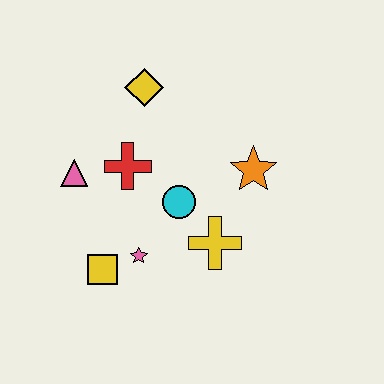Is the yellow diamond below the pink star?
No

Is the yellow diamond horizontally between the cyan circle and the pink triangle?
Yes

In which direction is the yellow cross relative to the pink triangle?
The yellow cross is to the right of the pink triangle.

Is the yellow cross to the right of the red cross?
Yes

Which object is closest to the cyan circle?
The yellow cross is closest to the cyan circle.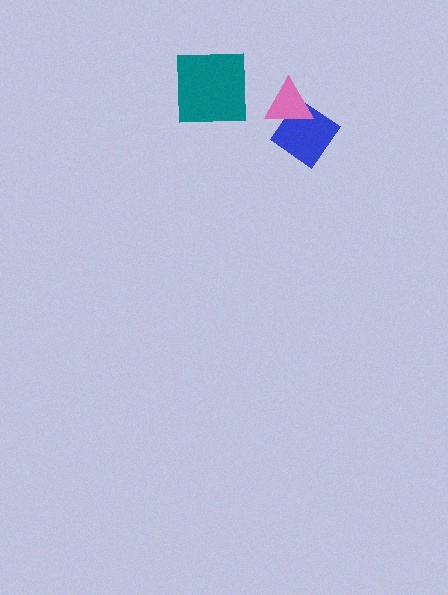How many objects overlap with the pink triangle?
1 object overlaps with the pink triangle.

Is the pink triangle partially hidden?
No, no other shape covers it.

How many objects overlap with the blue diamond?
1 object overlaps with the blue diamond.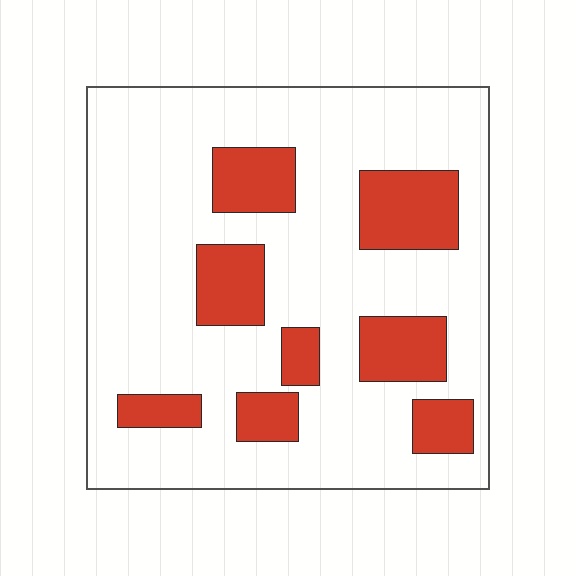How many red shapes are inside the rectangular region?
8.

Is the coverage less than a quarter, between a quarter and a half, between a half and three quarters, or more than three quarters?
Less than a quarter.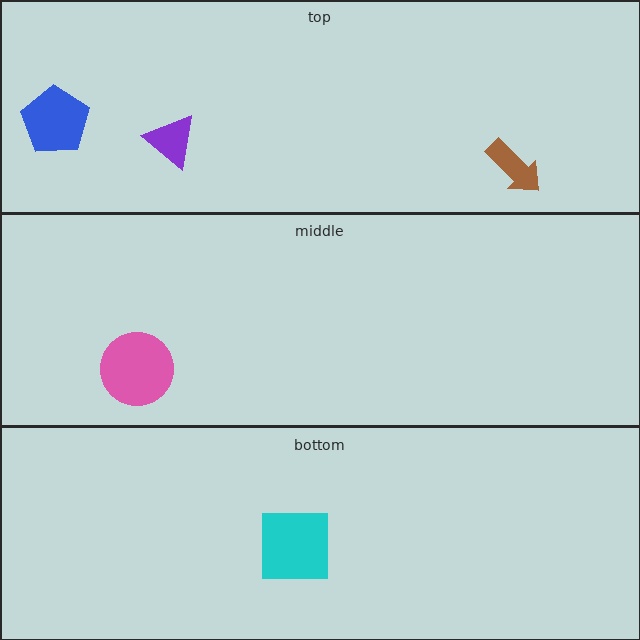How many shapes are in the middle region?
1.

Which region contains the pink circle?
The middle region.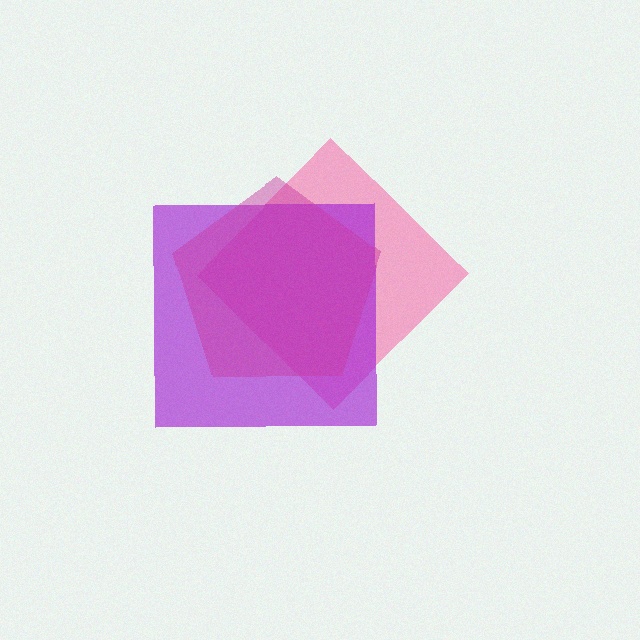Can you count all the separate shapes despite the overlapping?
Yes, there are 3 separate shapes.